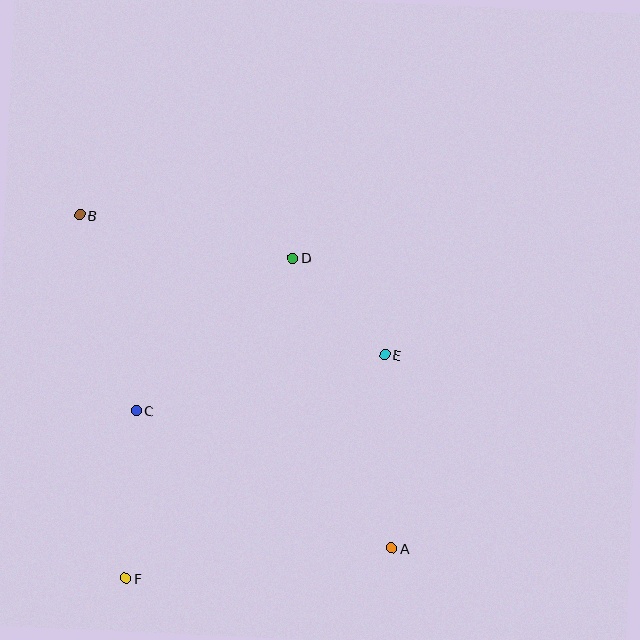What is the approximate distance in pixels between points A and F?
The distance between A and F is approximately 268 pixels.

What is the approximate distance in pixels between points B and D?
The distance between B and D is approximately 217 pixels.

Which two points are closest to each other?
Points D and E are closest to each other.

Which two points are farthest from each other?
Points A and B are farthest from each other.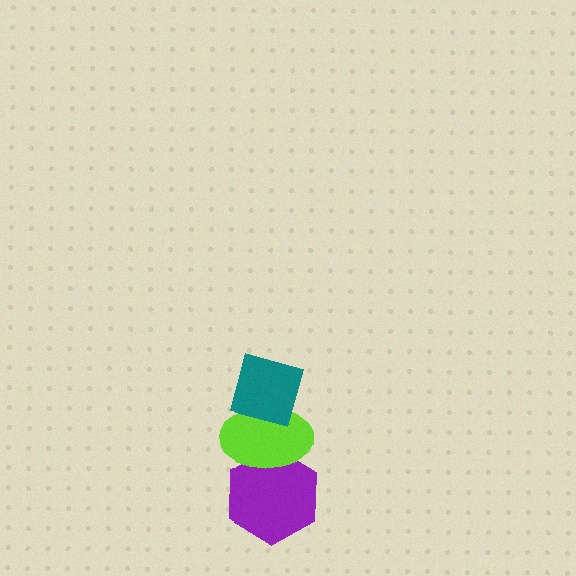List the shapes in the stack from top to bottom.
From top to bottom: the teal square, the lime ellipse, the purple hexagon.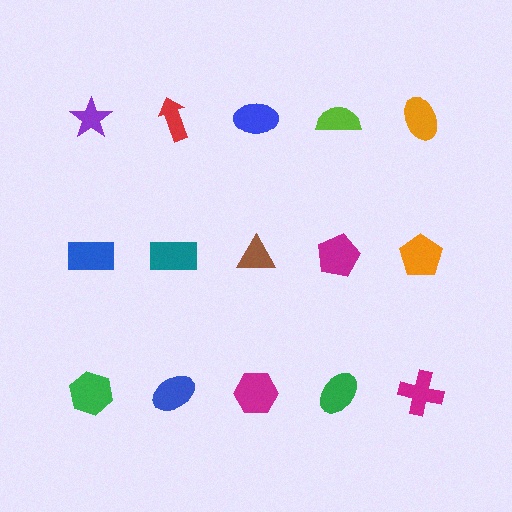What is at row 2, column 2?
A teal rectangle.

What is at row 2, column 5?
An orange pentagon.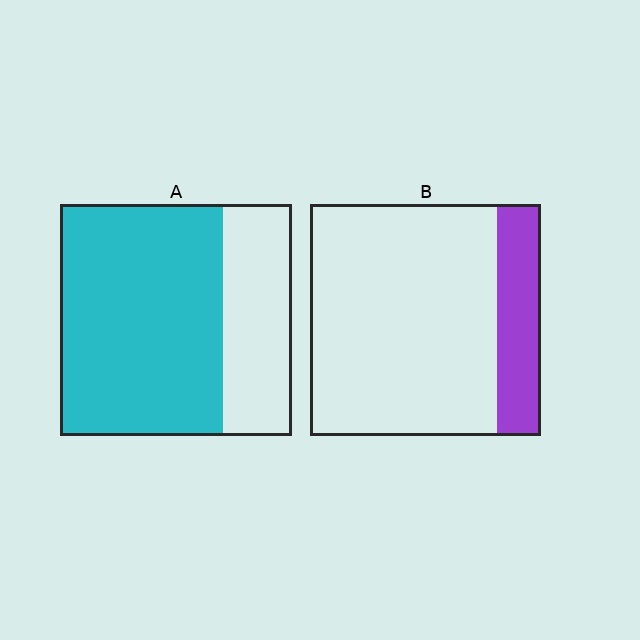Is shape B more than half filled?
No.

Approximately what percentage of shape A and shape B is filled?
A is approximately 70% and B is approximately 20%.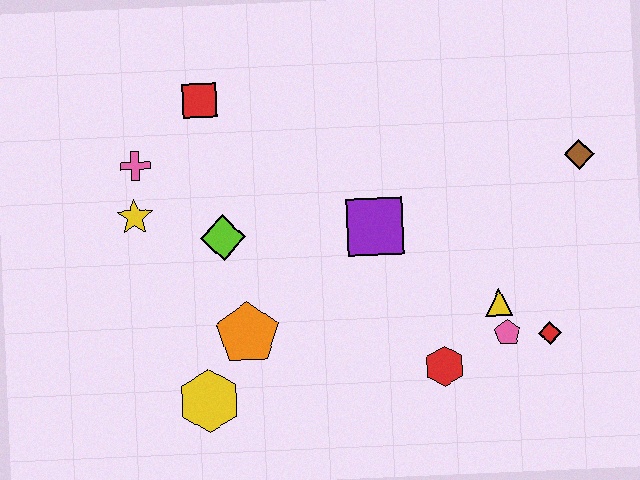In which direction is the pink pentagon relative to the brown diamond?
The pink pentagon is below the brown diamond.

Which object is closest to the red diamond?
The pink pentagon is closest to the red diamond.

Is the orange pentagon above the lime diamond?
No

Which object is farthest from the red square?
The red diamond is farthest from the red square.